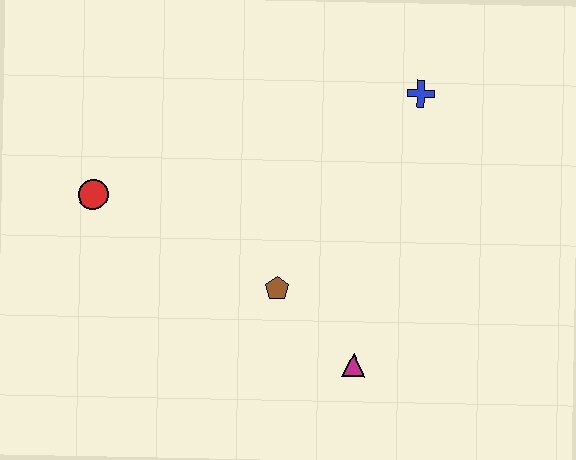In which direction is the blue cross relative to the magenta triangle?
The blue cross is above the magenta triangle.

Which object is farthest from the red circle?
The blue cross is farthest from the red circle.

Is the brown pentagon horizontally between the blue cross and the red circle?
Yes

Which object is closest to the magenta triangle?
The brown pentagon is closest to the magenta triangle.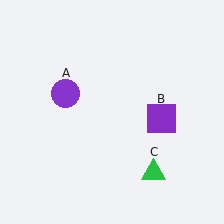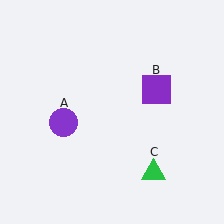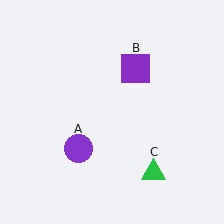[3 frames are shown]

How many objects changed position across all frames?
2 objects changed position: purple circle (object A), purple square (object B).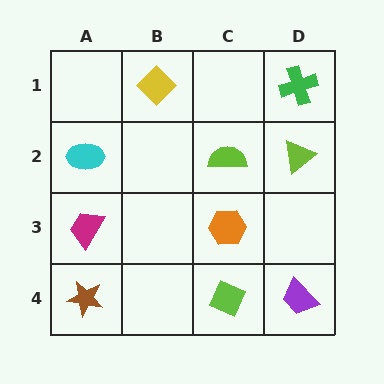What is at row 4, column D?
A purple trapezoid.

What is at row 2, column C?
A lime semicircle.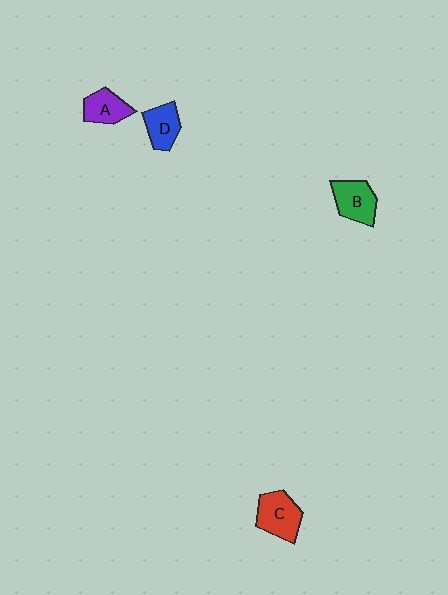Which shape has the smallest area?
Shape A (purple).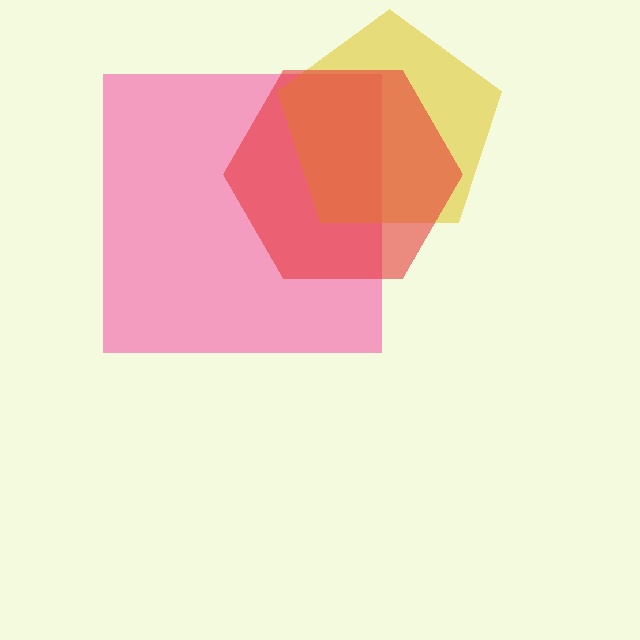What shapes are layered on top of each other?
The layered shapes are: a pink square, a yellow pentagon, a red hexagon.